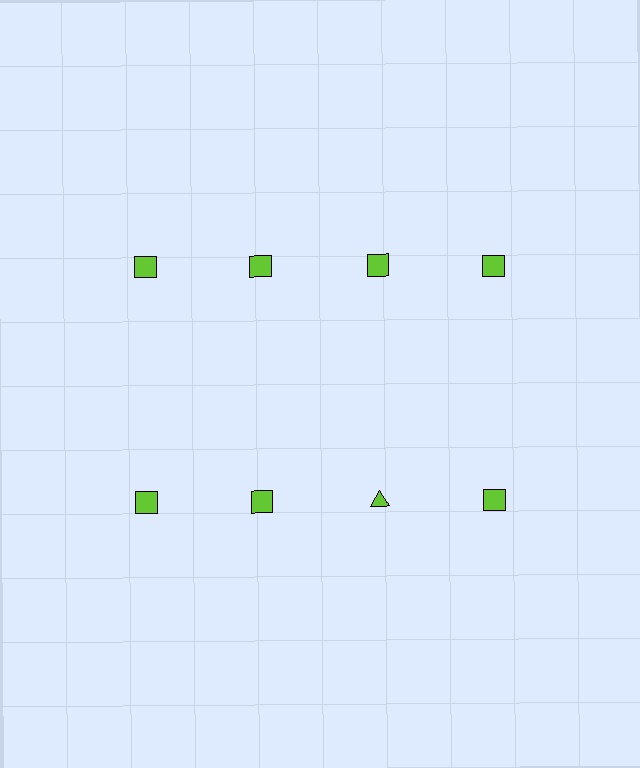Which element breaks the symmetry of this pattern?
The lime triangle in the second row, center column breaks the symmetry. All other shapes are lime squares.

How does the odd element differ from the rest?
It has a different shape: triangle instead of square.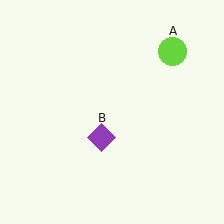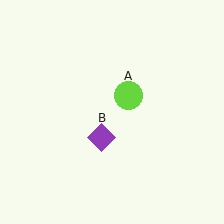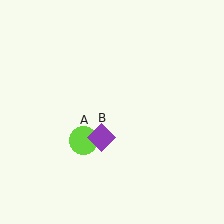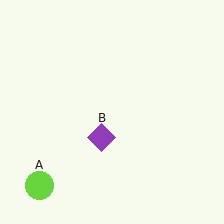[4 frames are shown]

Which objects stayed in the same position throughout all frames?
Purple diamond (object B) remained stationary.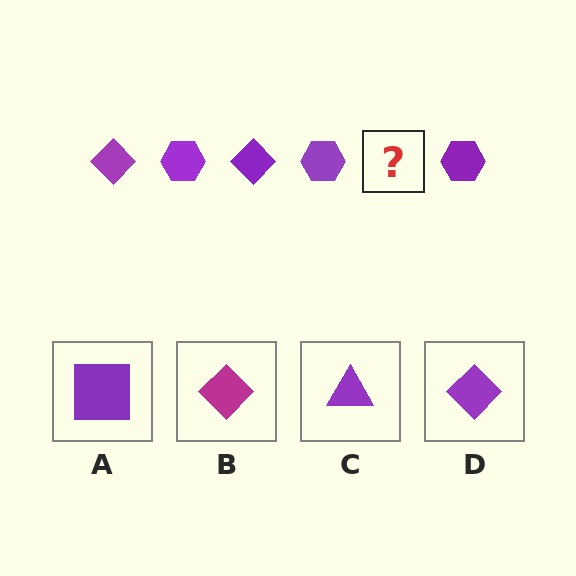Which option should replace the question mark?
Option D.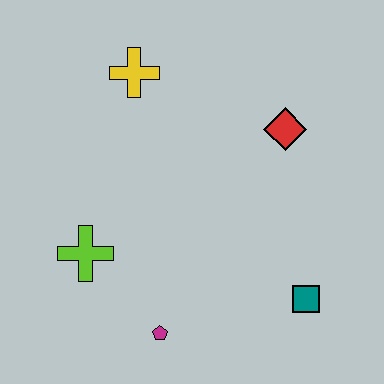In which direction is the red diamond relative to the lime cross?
The red diamond is to the right of the lime cross.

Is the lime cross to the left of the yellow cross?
Yes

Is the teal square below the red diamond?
Yes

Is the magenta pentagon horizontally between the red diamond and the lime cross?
Yes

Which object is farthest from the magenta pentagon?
The yellow cross is farthest from the magenta pentagon.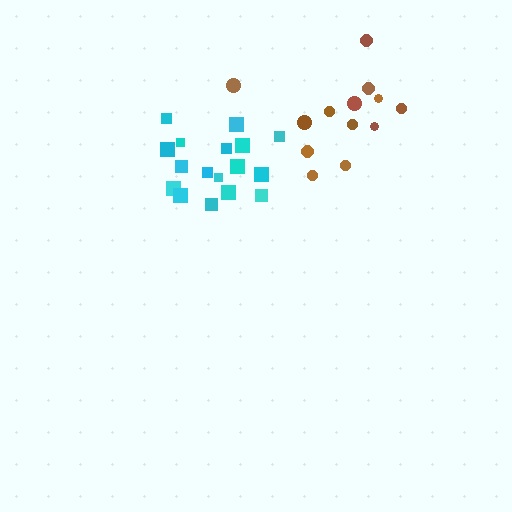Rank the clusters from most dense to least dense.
cyan, brown.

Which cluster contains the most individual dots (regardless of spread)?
Cyan (17).